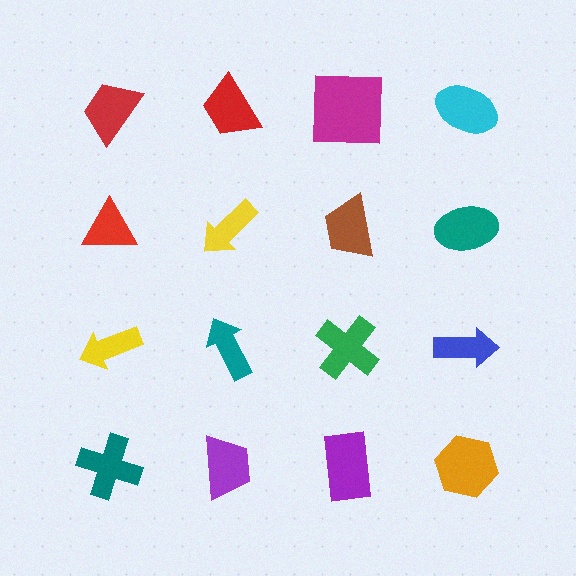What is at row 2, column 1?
A red triangle.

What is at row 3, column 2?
A teal arrow.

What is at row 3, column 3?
A green cross.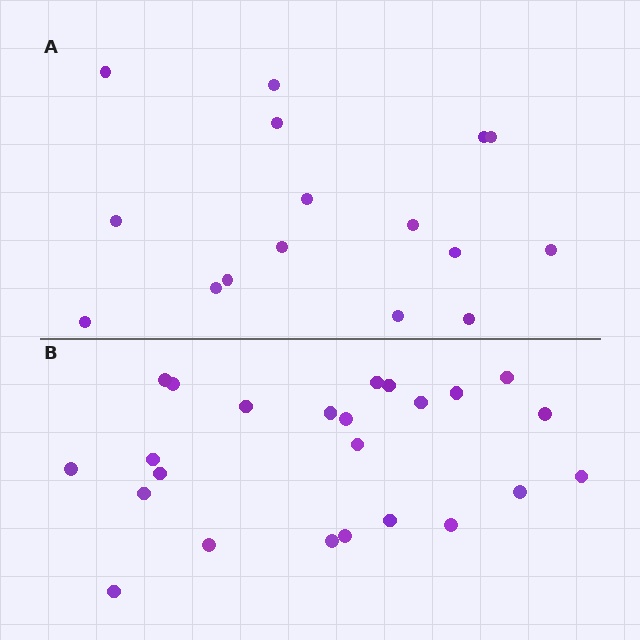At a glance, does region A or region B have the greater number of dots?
Region B (the bottom region) has more dots.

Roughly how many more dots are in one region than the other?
Region B has roughly 8 or so more dots than region A.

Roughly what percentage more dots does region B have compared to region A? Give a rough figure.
About 50% more.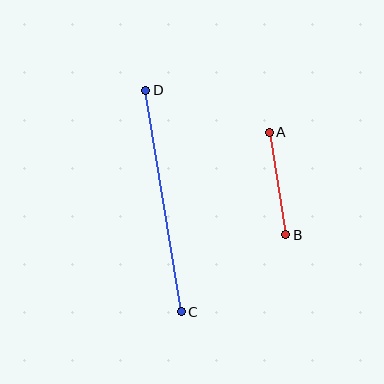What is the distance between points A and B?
The distance is approximately 103 pixels.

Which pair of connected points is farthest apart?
Points C and D are farthest apart.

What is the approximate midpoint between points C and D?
The midpoint is at approximately (164, 201) pixels.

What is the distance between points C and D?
The distance is approximately 224 pixels.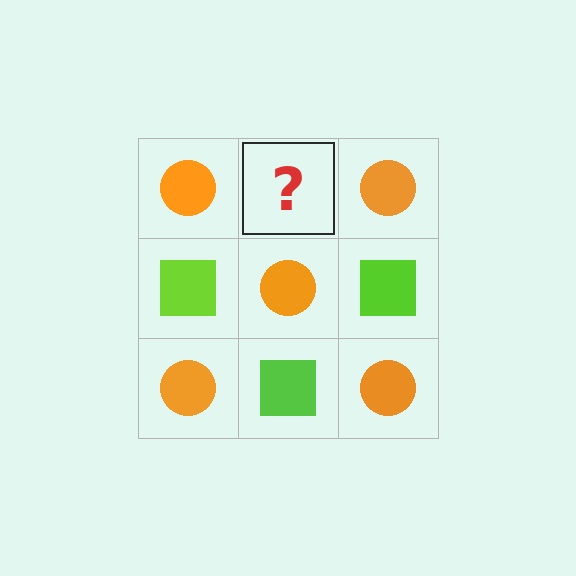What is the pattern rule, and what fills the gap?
The rule is that it alternates orange circle and lime square in a checkerboard pattern. The gap should be filled with a lime square.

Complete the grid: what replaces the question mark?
The question mark should be replaced with a lime square.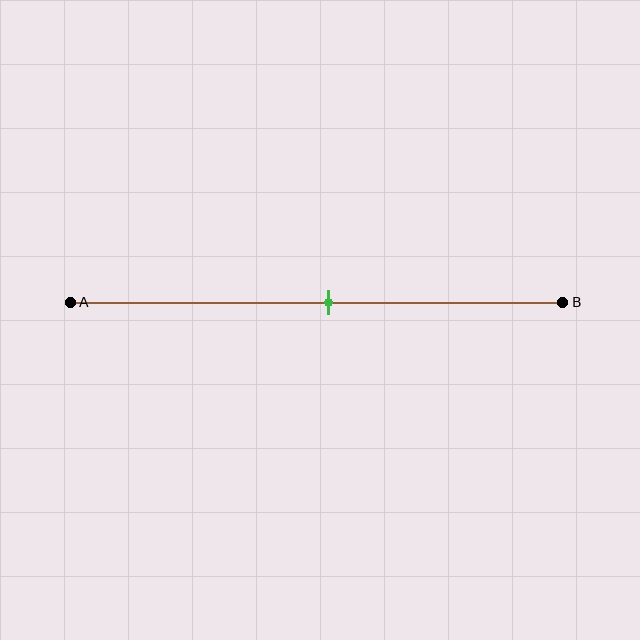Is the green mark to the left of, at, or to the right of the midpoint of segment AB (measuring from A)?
The green mark is approximately at the midpoint of segment AB.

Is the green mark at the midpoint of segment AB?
Yes, the mark is approximately at the midpoint.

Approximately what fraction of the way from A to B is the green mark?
The green mark is approximately 50% of the way from A to B.